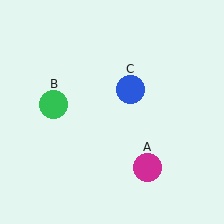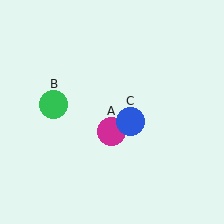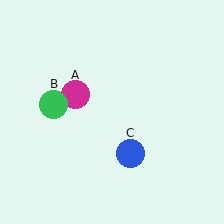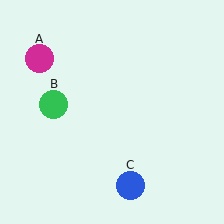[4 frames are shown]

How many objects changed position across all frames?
2 objects changed position: magenta circle (object A), blue circle (object C).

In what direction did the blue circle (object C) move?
The blue circle (object C) moved down.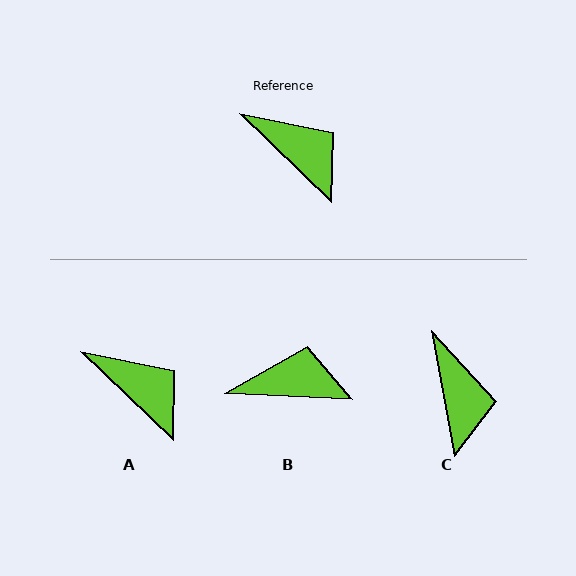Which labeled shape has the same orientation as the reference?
A.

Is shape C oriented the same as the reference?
No, it is off by about 36 degrees.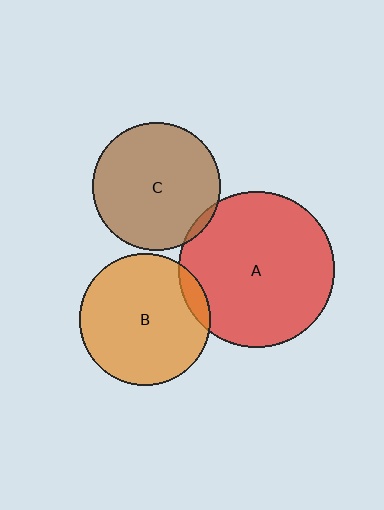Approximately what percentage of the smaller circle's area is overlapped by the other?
Approximately 5%.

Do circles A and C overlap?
Yes.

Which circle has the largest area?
Circle A (red).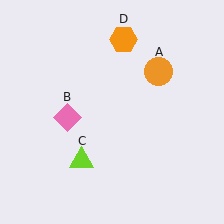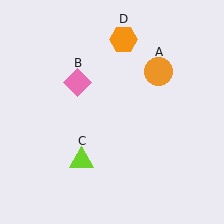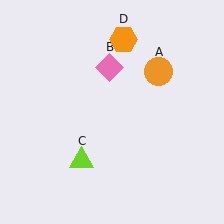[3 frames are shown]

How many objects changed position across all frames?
1 object changed position: pink diamond (object B).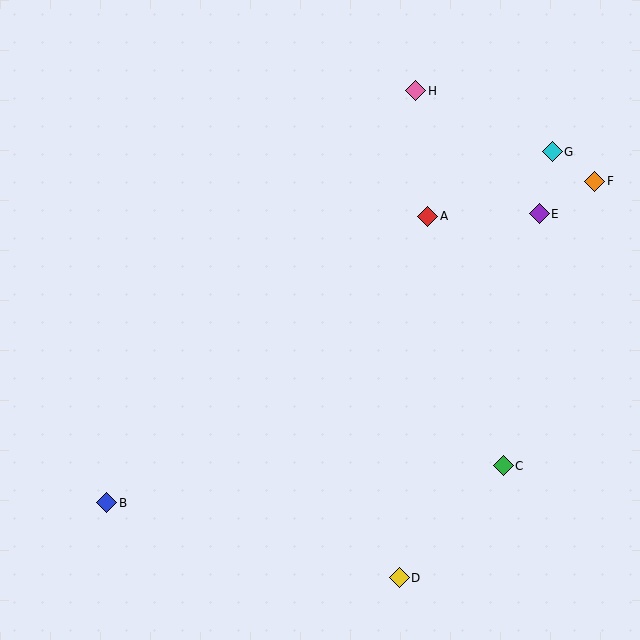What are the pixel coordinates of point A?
Point A is at (428, 216).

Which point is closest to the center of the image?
Point A at (428, 216) is closest to the center.